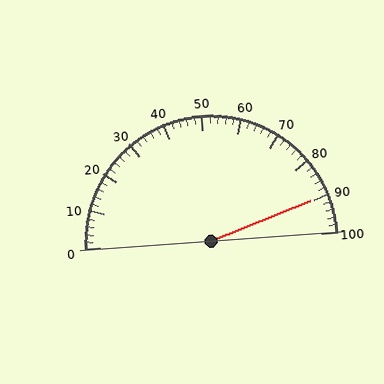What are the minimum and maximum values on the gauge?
The gauge ranges from 0 to 100.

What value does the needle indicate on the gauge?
The needle indicates approximately 90.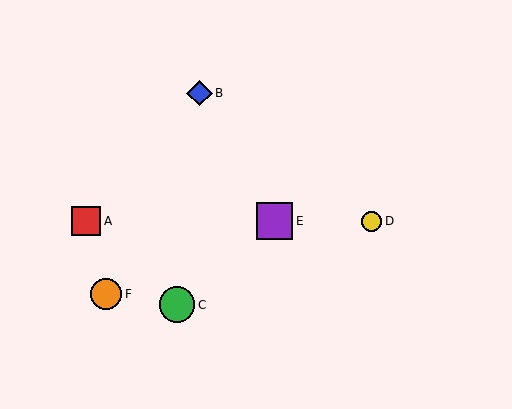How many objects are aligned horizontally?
3 objects (A, D, E) are aligned horizontally.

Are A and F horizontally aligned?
No, A is at y≈221 and F is at y≈294.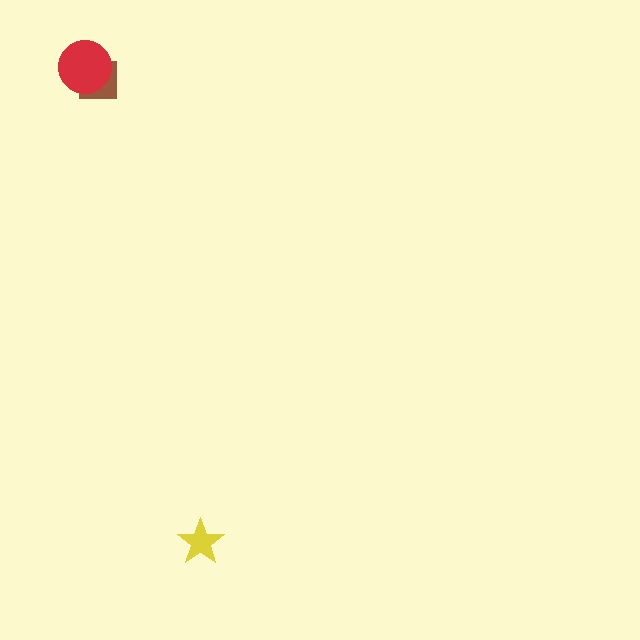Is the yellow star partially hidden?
No, no other shape covers it.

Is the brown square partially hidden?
Yes, it is partially covered by another shape.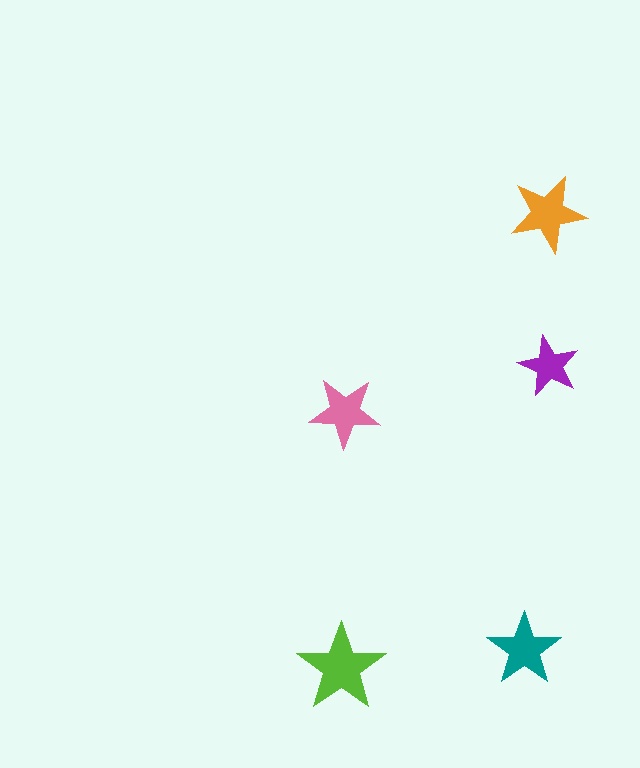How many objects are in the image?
There are 5 objects in the image.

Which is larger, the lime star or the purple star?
The lime one.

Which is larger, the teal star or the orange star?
The orange one.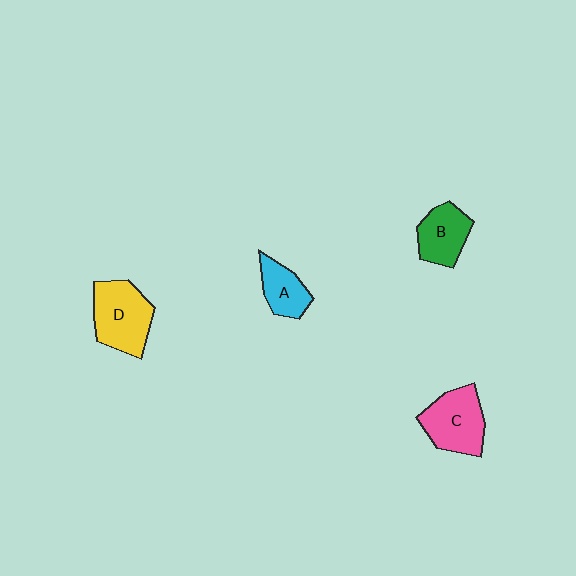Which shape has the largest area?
Shape D (yellow).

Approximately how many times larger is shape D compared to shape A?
Approximately 1.7 times.